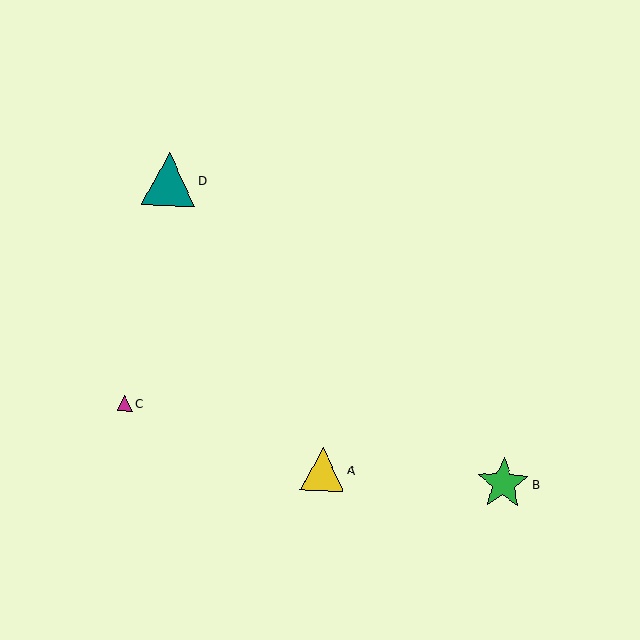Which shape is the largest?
The teal triangle (labeled D) is the largest.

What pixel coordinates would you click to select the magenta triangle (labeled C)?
Click at (125, 403) to select the magenta triangle C.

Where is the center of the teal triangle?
The center of the teal triangle is at (169, 179).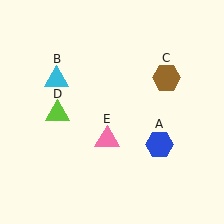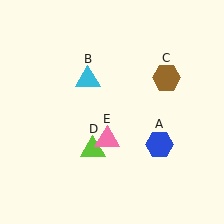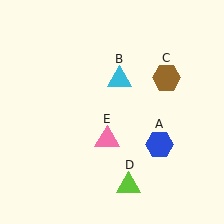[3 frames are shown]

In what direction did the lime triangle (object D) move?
The lime triangle (object D) moved down and to the right.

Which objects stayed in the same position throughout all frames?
Blue hexagon (object A) and brown hexagon (object C) and pink triangle (object E) remained stationary.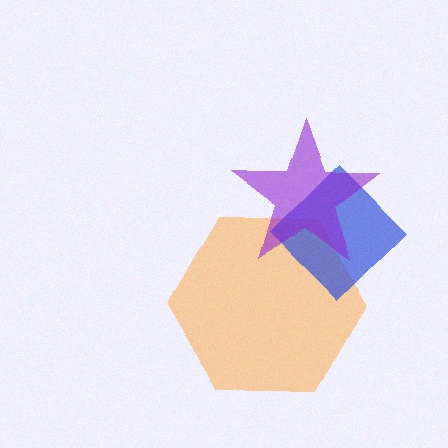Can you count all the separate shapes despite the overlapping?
Yes, there are 3 separate shapes.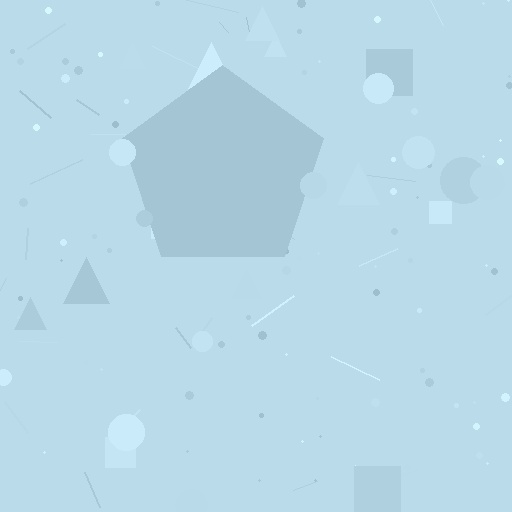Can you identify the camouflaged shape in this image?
The camouflaged shape is a pentagon.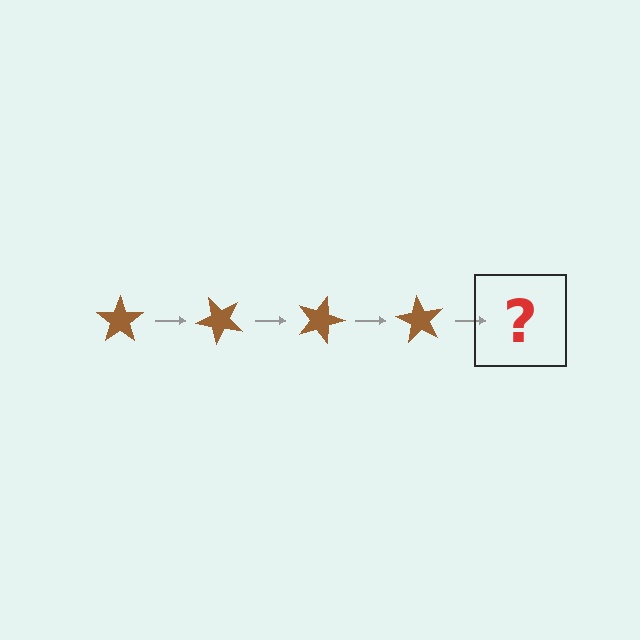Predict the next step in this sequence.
The next step is a brown star rotated 180 degrees.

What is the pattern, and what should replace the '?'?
The pattern is that the star rotates 45 degrees each step. The '?' should be a brown star rotated 180 degrees.